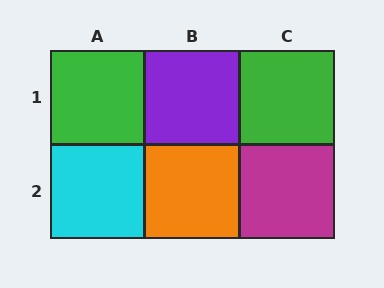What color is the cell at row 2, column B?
Orange.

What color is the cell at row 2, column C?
Magenta.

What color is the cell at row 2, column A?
Cyan.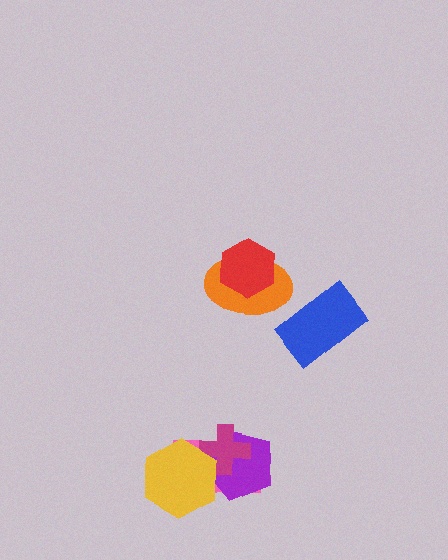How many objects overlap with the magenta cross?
3 objects overlap with the magenta cross.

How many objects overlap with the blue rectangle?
0 objects overlap with the blue rectangle.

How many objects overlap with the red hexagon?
1 object overlaps with the red hexagon.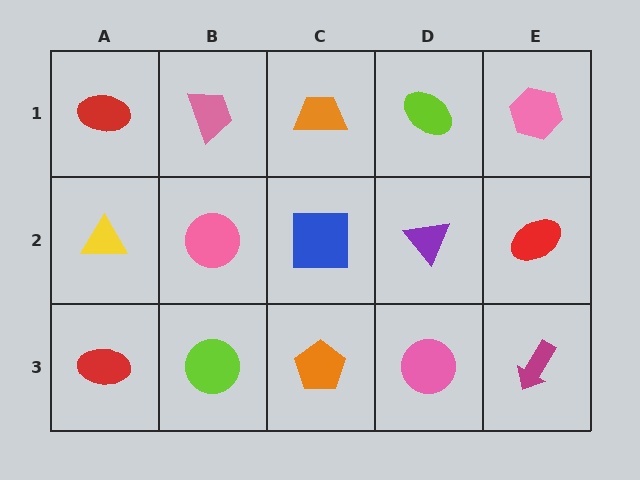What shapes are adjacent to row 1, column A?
A yellow triangle (row 2, column A), a pink trapezoid (row 1, column B).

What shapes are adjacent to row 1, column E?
A red ellipse (row 2, column E), a lime ellipse (row 1, column D).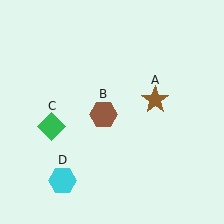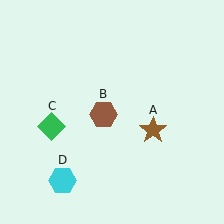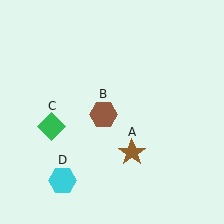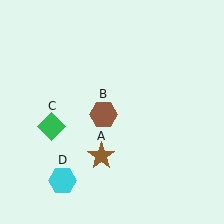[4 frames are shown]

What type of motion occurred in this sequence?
The brown star (object A) rotated clockwise around the center of the scene.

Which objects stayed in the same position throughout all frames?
Brown hexagon (object B) and green diamond (object C) and cyan hexagon (object D) remained stationary.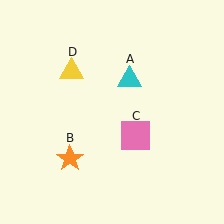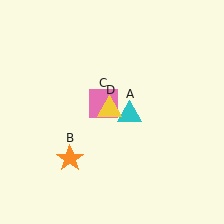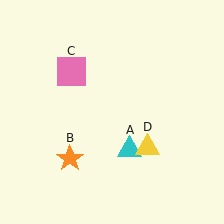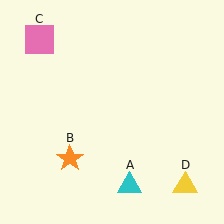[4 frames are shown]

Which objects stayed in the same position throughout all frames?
Orange star (object B) remained stationary.